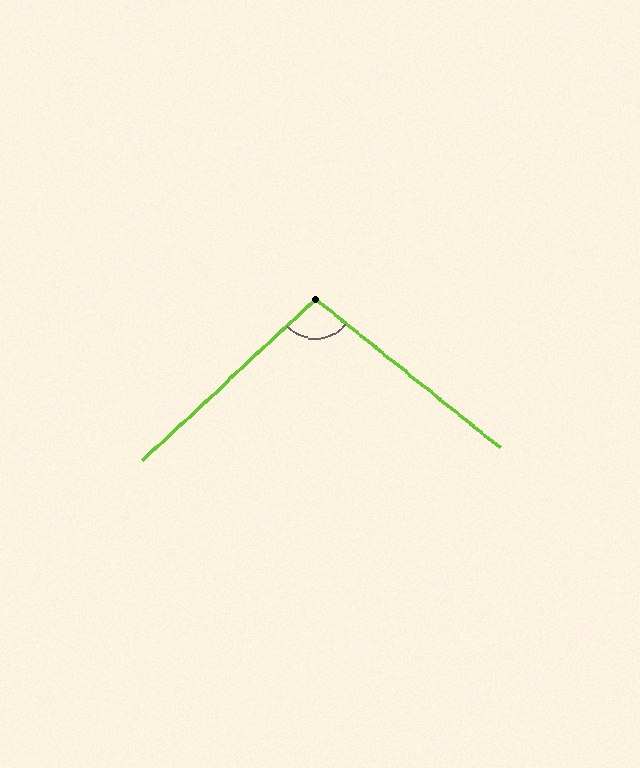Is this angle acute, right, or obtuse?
It is obtuse.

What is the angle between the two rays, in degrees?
Approximately 98 degrees.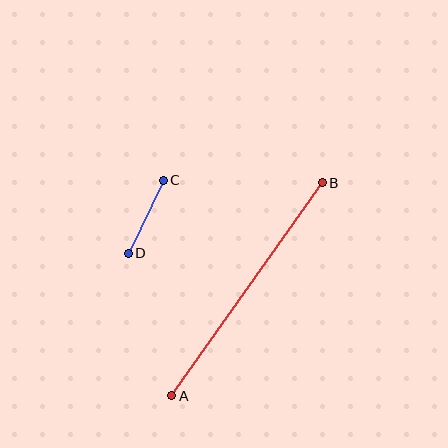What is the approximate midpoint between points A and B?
The midpoint is at approximately (247, 289) pixels.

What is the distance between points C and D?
The distance is approximately 81 pixels.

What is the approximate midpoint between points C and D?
The midpoint is at approximately (146, 217) pixels.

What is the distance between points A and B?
The distance is approximately 261 pixels.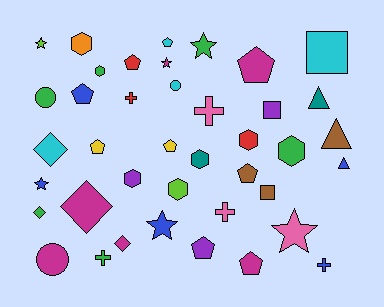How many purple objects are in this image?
There are 3 purple objects.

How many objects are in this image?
There are 40 objects.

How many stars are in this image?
There are 6 stars.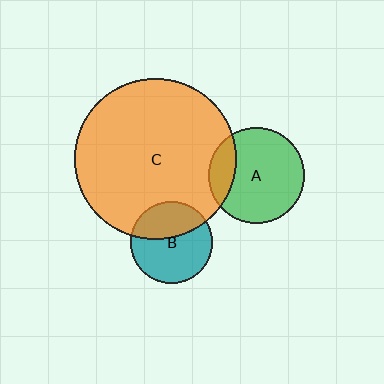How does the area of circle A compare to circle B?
Approximately 1.4 times.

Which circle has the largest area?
Circle C (orange).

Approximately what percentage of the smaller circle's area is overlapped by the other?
Approximately 20%.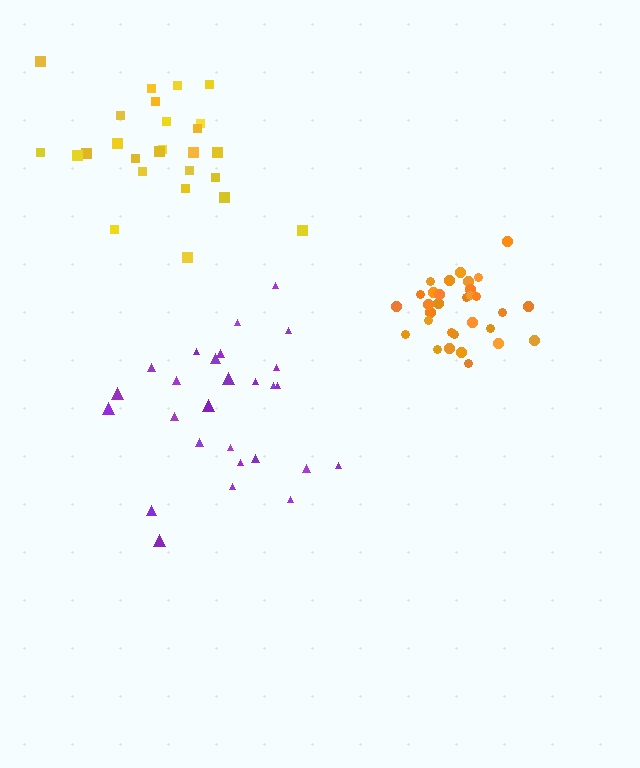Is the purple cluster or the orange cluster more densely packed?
Orange.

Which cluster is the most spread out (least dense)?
Purple.